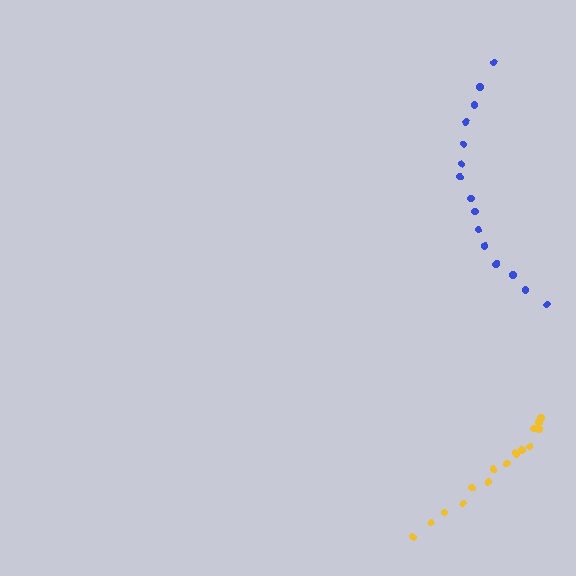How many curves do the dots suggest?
There are 2 distinct paths.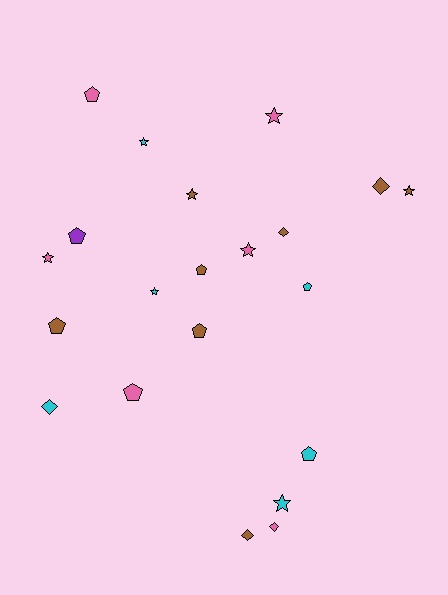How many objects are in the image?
There are 21 objects.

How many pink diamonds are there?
There is 1 pink diamond.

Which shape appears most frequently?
Star, with 8 objects.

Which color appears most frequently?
Brown, with 8 objects.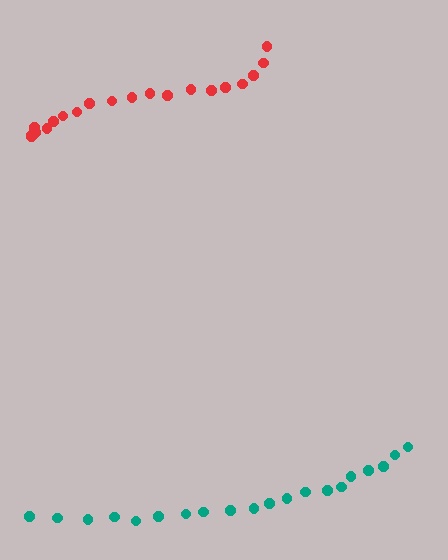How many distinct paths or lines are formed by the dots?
There are 2 distinct paths.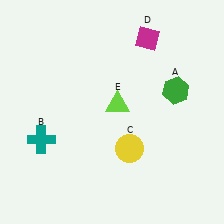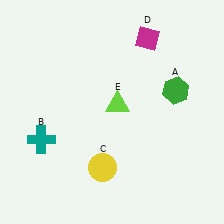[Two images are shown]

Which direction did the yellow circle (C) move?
The yellow circle (C) moved left.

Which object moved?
The yellow circle (C) moved left.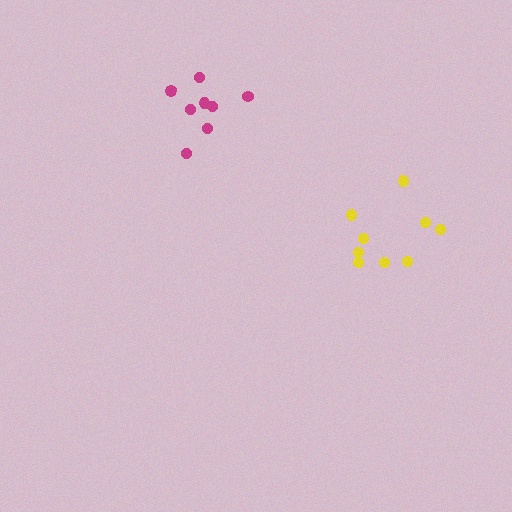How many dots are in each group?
Group 1: 8 dots, Group 2: 9 dots (17 total).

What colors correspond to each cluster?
The clusters are colored: magenta, yellow.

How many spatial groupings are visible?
There are 2 spatial groupings.